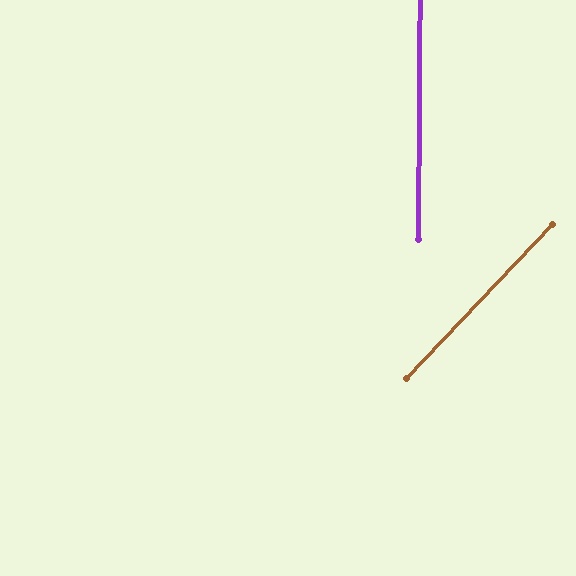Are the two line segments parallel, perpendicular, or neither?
Neither parallel nor perpendicular — they differ by about 43°.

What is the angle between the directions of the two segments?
Approximately 43 degrees.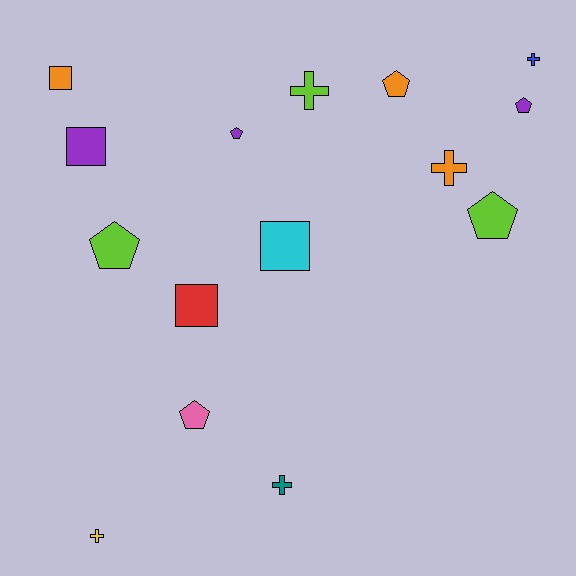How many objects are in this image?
There are 15 objects.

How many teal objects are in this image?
There is 1 teal object.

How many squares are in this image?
There are 4 squares.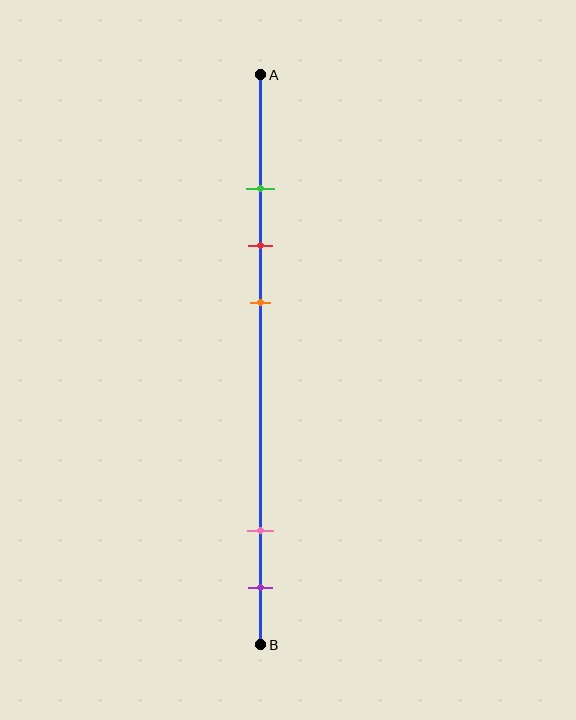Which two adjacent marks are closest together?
The green and red marks are the closest adjacent pair.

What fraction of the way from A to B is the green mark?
The green mark is approximately 20% (0.2) of the way from A to B.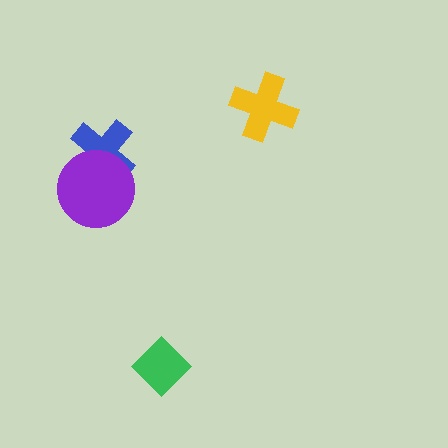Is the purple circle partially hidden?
No, no other shape covers it.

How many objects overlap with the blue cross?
1 object overlaps with the blue cross.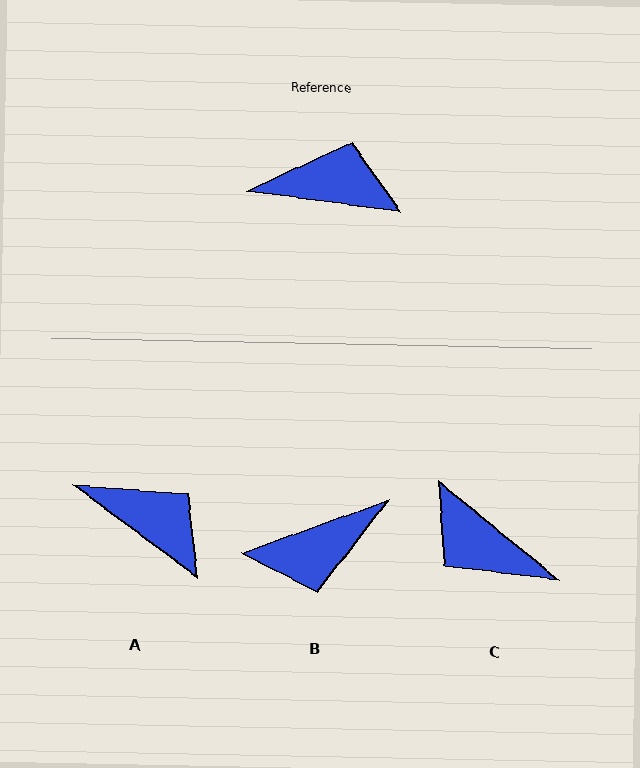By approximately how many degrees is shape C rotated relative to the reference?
Approximately 148 degrees counter-clockwise.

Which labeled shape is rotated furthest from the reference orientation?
B, about 153 degrees away.